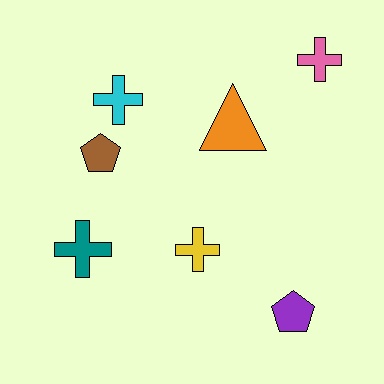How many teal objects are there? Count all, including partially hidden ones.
There is 1 teal object.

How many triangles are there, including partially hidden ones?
There is 1 triangle.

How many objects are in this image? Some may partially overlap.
There are 7 objects.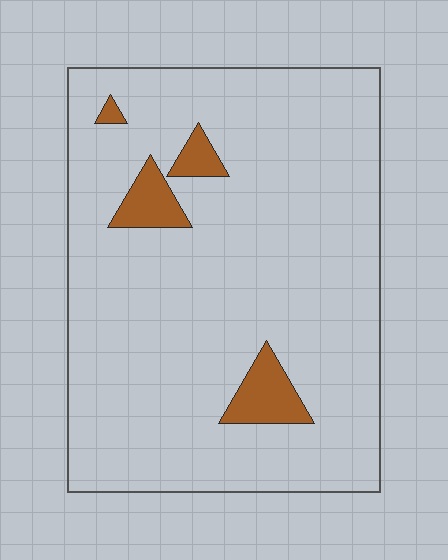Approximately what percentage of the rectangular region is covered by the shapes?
Approximately 5%.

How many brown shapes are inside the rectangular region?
4.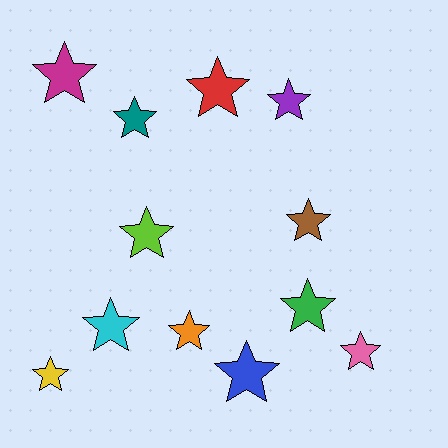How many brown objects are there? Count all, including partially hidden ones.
There is 1 brown object.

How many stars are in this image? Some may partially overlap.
There are 12 stars.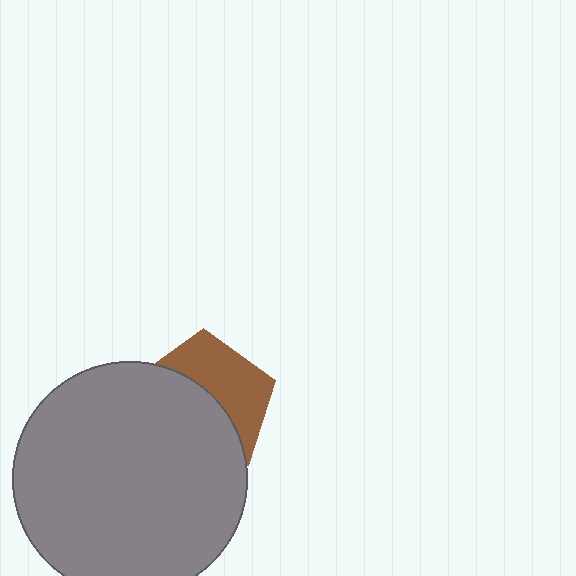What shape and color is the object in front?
The object in front is a gray circle.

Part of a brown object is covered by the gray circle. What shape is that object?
It is a pentagon.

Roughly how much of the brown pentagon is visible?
A small part of it is visible (roughly 43%).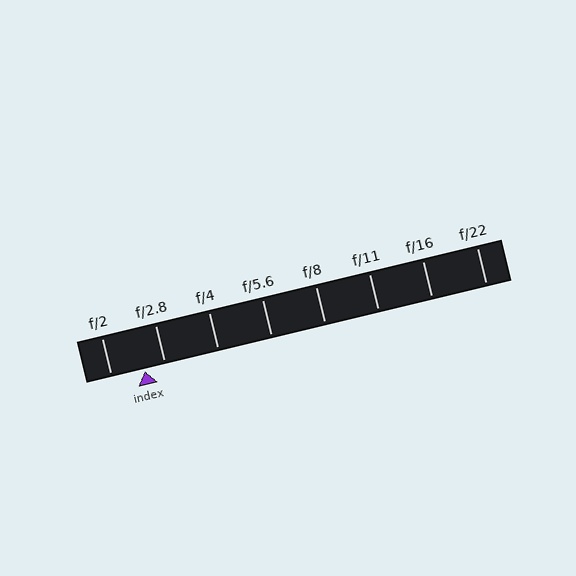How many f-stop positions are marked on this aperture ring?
There are 8 f-stop positions marked.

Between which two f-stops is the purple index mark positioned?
The index mark is between f/2 and f/2.8.